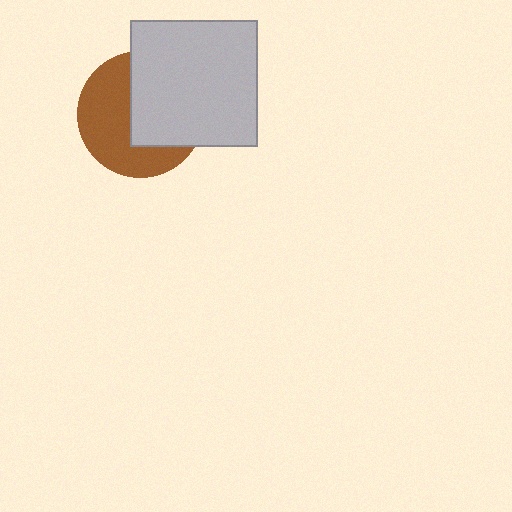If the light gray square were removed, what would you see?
You would see the complete brown circle.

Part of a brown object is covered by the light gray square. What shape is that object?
It is a circle.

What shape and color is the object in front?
The object in front is a light gray square.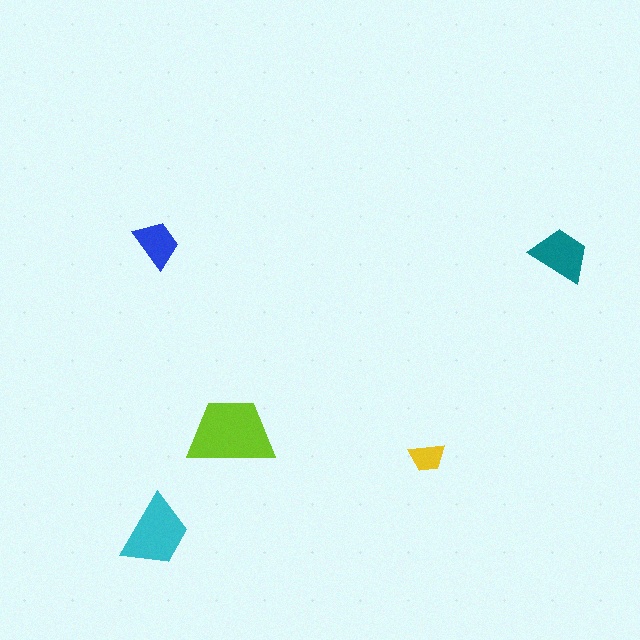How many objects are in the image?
There are 5 objects in the image.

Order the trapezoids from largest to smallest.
the lime one, the cyan one, the teal one, the blue one, the yellow one.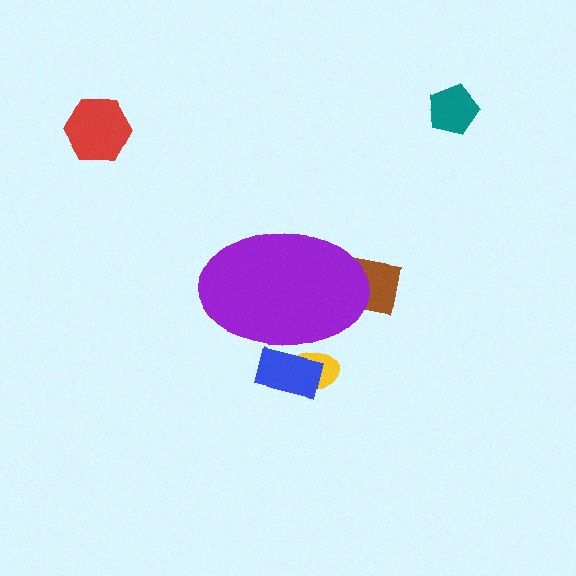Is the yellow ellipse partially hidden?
Yes, the yellow ellipse is partially hidden behind the purple ellipse.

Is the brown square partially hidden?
Yes, the brown square is partially hidden behind the purple ellipse.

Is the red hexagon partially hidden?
No, the red hexagon is fully visible.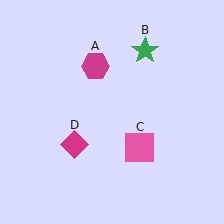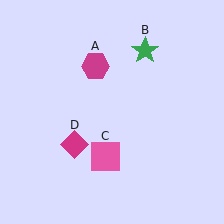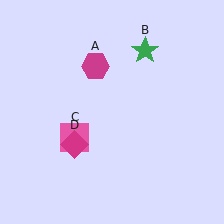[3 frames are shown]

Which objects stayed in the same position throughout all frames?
Magenta hexagon (object A) and green star (object B) and magenta diamond (object D) remained stationary.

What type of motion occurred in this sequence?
The pink square (object C) rotated clockwise around the center of the scene.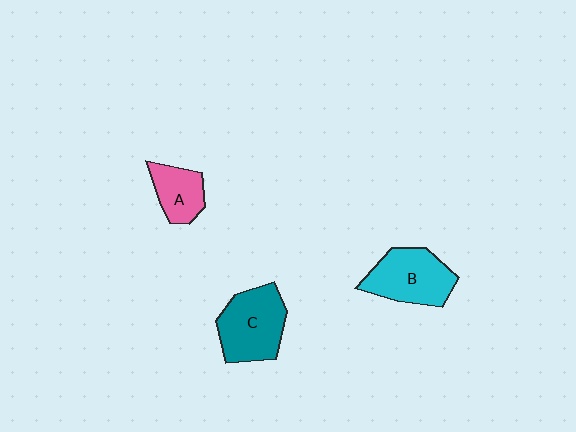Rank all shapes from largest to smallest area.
From largest to smallest: C (teal), B (cyan), A (pink).